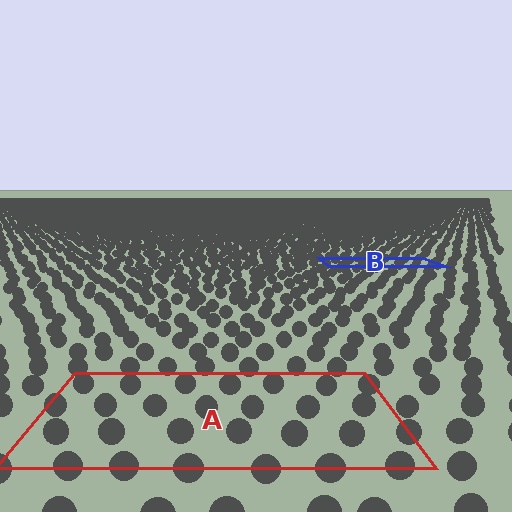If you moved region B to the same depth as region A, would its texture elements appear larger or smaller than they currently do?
They would appear larger. At a closer depth, the same texture elements are projected at a bigger on-screen size.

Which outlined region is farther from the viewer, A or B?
Region B is farther from the viewer — the texture elements inside it appear smaller and more densely packed.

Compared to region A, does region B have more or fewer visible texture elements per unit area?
Region B has more texture elements per unit area — they are packed more densely because it is farther away.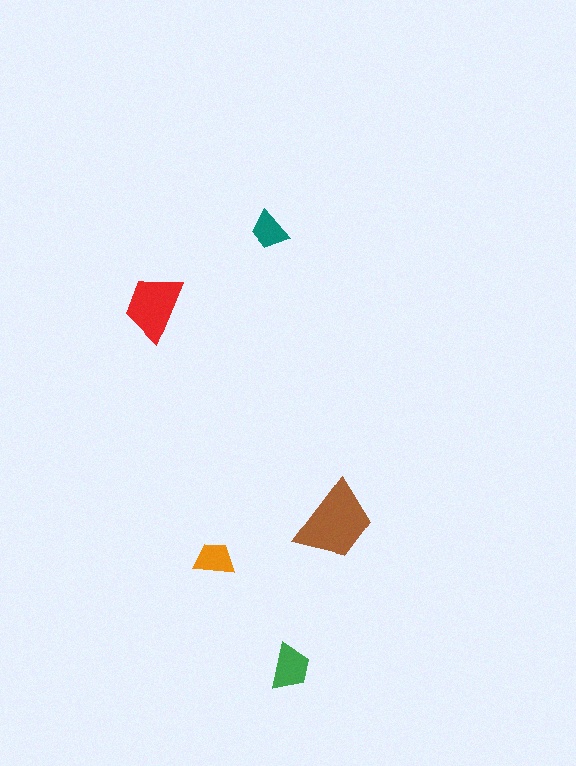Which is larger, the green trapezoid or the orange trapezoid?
The green one.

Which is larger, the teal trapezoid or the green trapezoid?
The green one.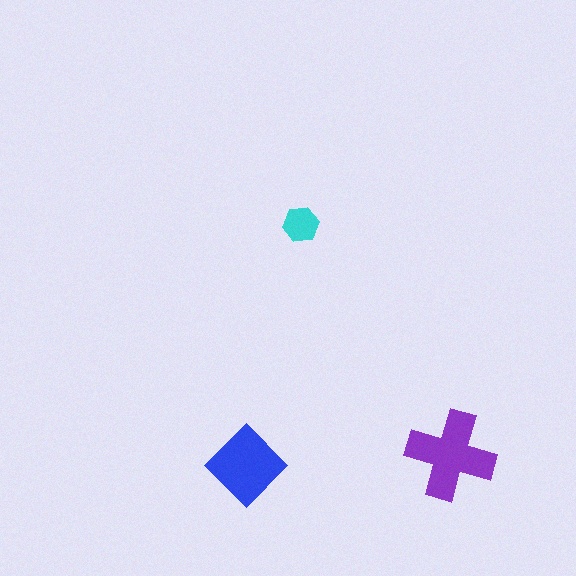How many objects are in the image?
There are 3 objects in the image.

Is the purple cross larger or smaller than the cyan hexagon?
Larger.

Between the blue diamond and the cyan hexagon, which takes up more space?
The blue diamond.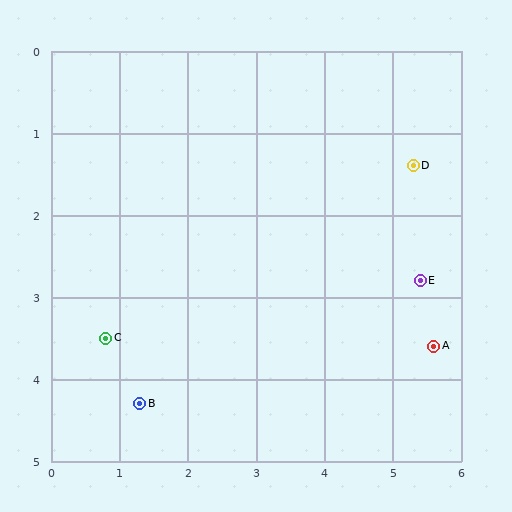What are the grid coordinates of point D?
Point D is at approximately (5.3, 1.4).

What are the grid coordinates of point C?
Point C is at approximately (0.8, 3.5).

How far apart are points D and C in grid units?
Points D and C are about 5.0 grid units apart.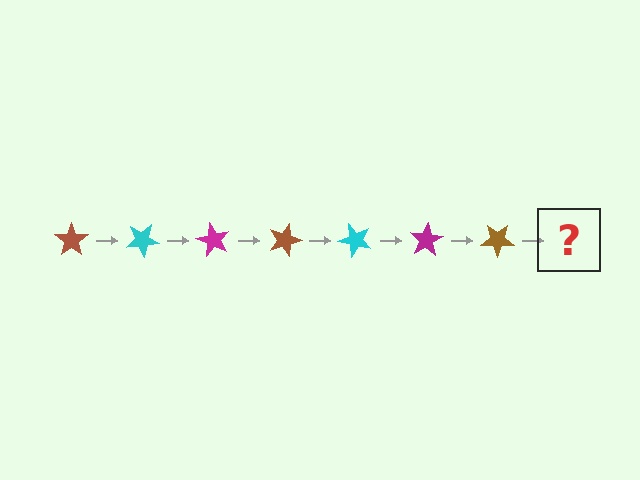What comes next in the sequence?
The next element should be a cyan star, rotated 210 degrees from the start.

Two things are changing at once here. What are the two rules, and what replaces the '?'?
The two rules are that it rotates 30 degrees each step and the color cycles through brown, cyan, and magenta. The '?' should be a cyan star, rotated 210 degrees from the start.